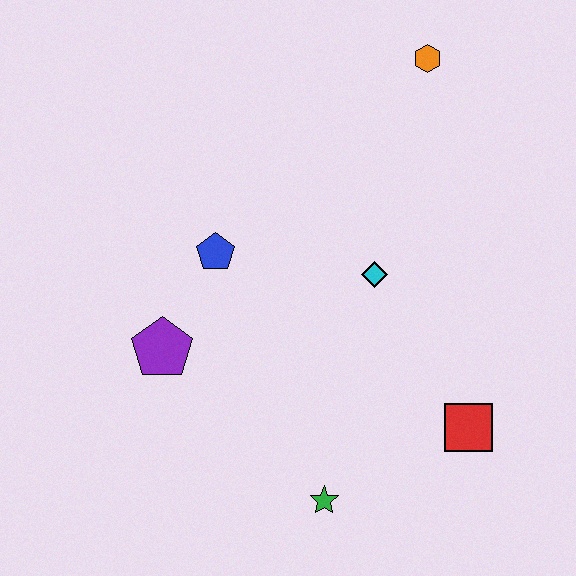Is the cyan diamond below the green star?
No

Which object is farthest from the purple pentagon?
The orange hexagon is farthest from the purple pentagon.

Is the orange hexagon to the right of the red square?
No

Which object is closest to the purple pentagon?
The blue pentagon is closest to the purple pentagon.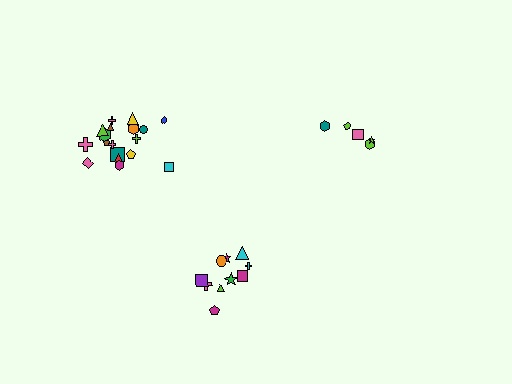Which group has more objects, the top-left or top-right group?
The top-left group.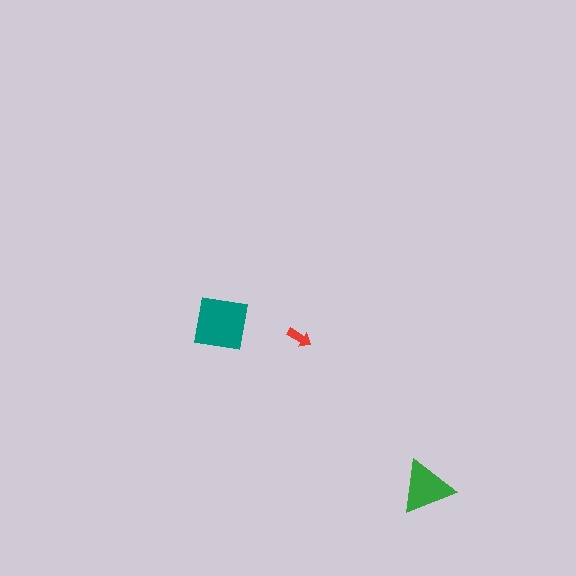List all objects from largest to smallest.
The teal square, the green triangle, the red arrow.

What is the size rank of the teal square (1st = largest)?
1st.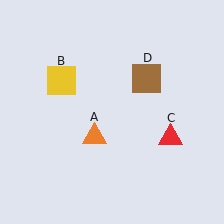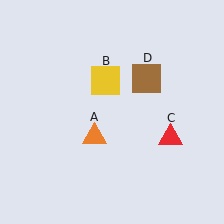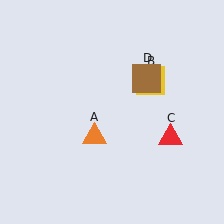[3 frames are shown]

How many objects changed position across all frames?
1 object changed position: yellow square (object B).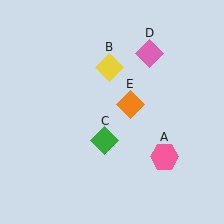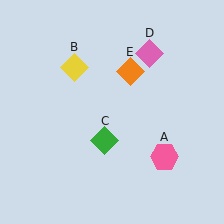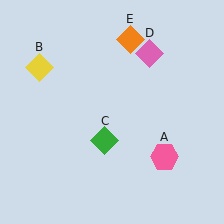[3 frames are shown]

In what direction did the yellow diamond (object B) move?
The yellow diamond (object B) moved left.